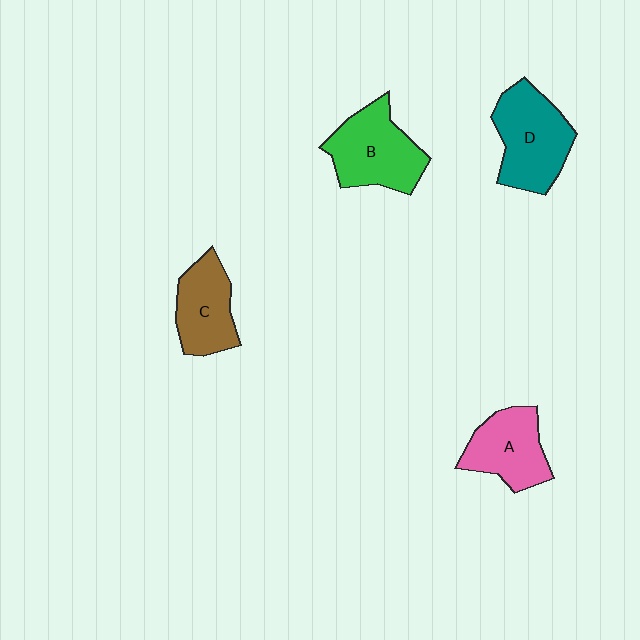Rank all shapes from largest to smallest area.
From largest to smallest: D (teal), B (green), A (pink), C (brown).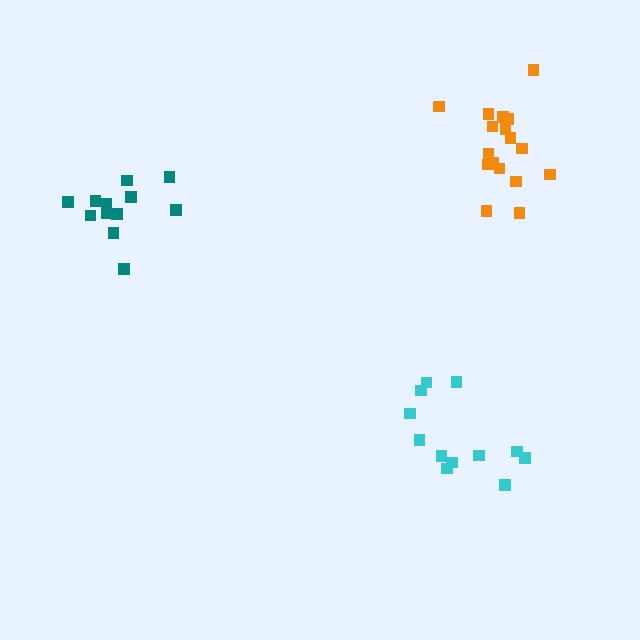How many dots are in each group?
Group 1: 12 dots, Group 2: 12 dots, Group 3: 17 dots (41 total).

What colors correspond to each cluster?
The clusters are colored: teal, cyan, orange.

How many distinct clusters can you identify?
There are 3 distinct clusters.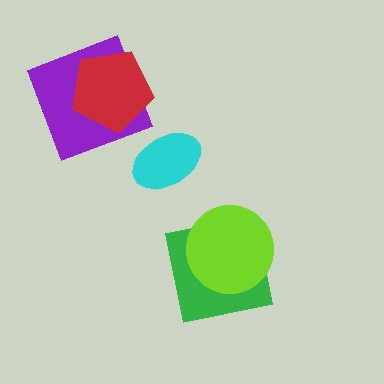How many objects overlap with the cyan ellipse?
0 objects overlap with the cyan ellipse.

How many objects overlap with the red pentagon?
1 object overlaps with the red pentagon.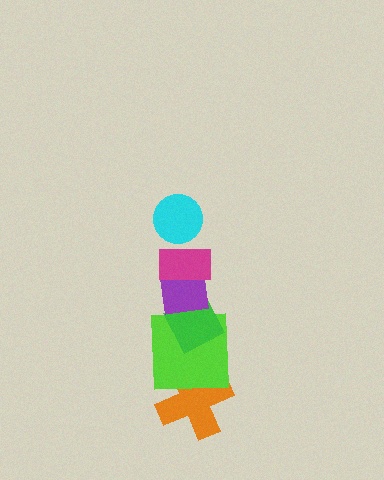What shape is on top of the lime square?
The green diamond is on top of the lime square.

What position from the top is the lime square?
The lime square is 5th from the top.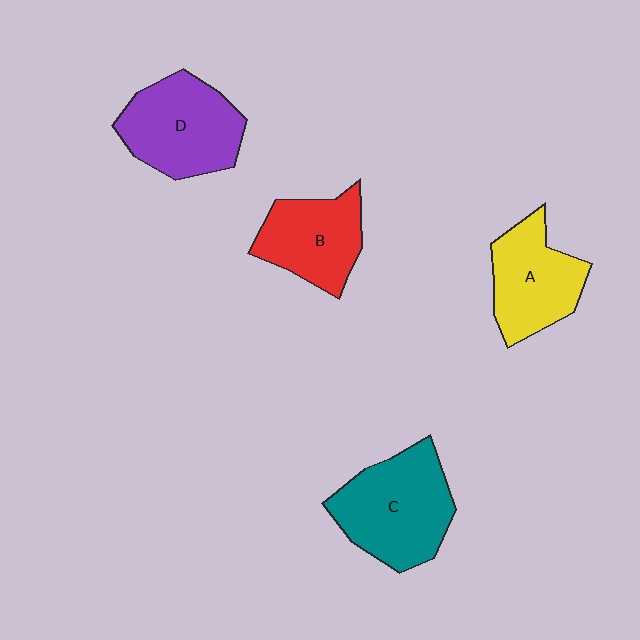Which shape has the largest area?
Shape C (teal).